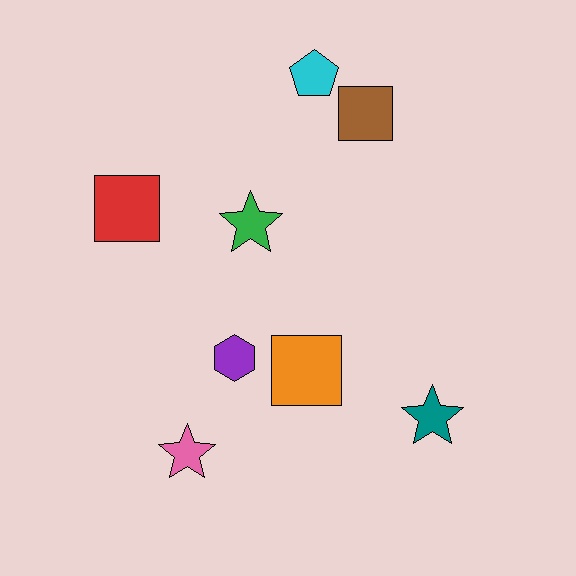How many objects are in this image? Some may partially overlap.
There are 8 objects.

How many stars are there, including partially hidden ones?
There are 3 stars.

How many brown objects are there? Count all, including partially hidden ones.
There is 1 brown object.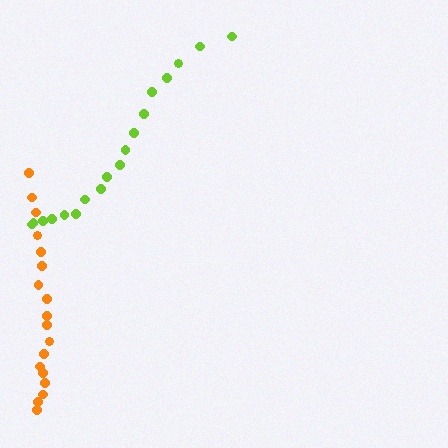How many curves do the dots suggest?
There are 2 distinct paths.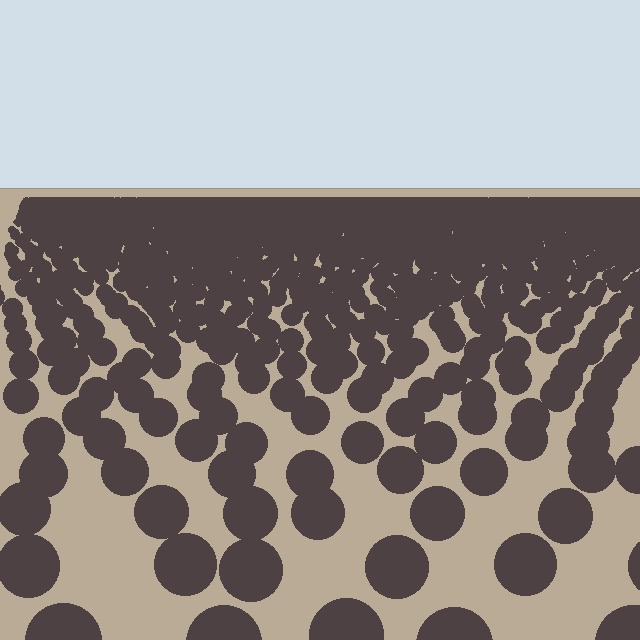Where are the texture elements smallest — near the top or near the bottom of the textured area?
Near the top.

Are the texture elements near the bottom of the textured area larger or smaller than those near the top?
Larger. Near the bottom, elements are closer to the viewer and appear at a bigger on-screen size.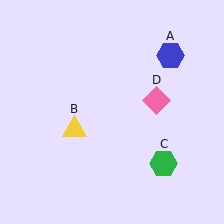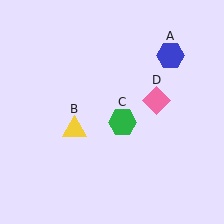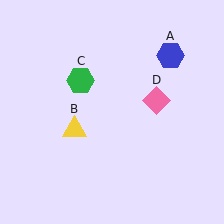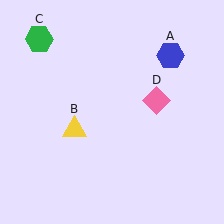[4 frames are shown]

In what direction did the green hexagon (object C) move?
The green hexagon (object C) moved up and to the left.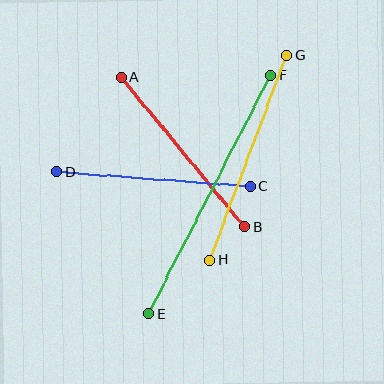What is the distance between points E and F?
The distance is approximately 267 pixels.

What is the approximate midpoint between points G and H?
The midpoint is at approximately (248, 158) pixels.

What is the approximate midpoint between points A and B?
The midpoint is at approximately (183, 152) pixels.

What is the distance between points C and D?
The distance is approximately 195 pixels.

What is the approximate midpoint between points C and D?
The midpoint is at approximately (153, 179) pixels.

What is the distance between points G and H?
The distance is approximately 218 pixels.